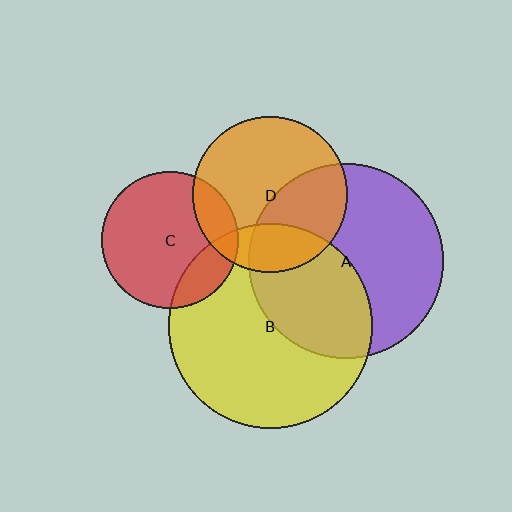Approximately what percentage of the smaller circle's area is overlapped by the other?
Approximately 20%.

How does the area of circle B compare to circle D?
Approximately 1.7 times.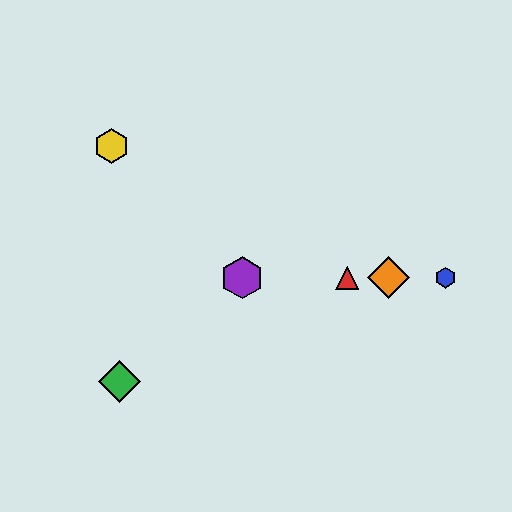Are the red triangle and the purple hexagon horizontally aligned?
Yes, both are at y≈278.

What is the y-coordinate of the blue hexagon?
The blue hexagon is at y≈278.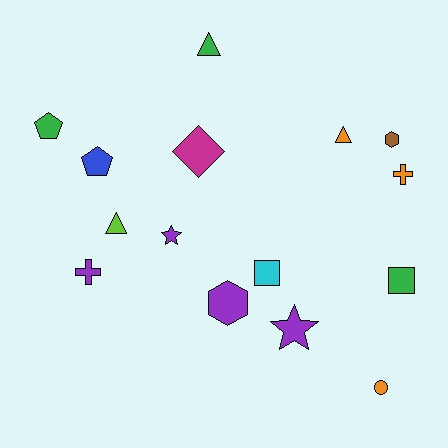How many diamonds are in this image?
There is 1 diamond.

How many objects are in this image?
There are 15 objects.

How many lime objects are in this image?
There is 1 lime object.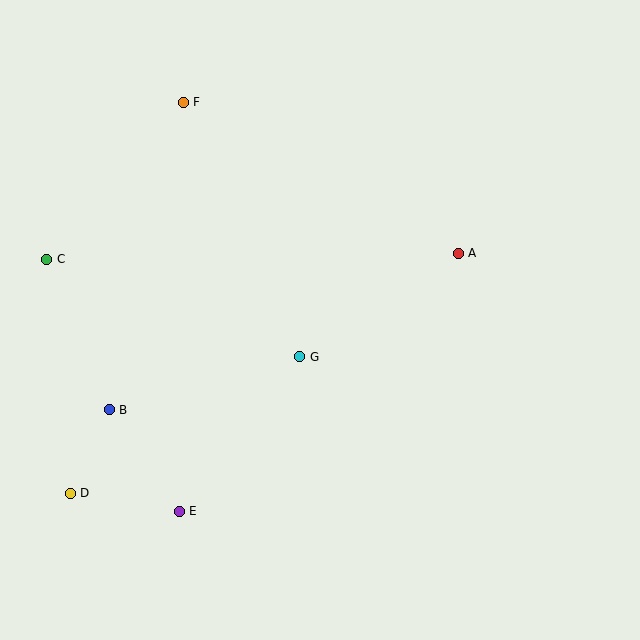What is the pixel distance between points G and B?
The distance between G and B is 198 pixels.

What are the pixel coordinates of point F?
Point F is at (183, 102).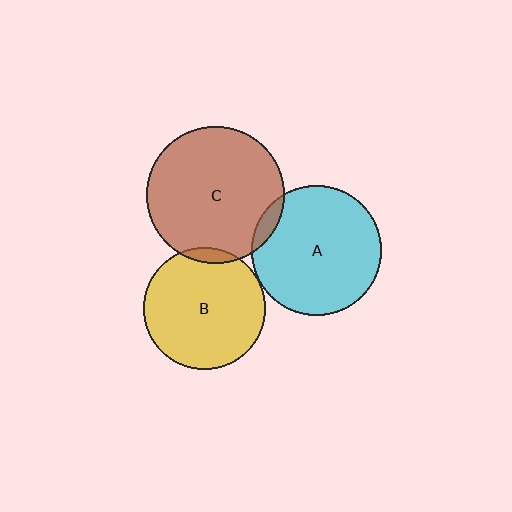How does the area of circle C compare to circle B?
Approximately 1.3 times.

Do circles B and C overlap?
Yes.